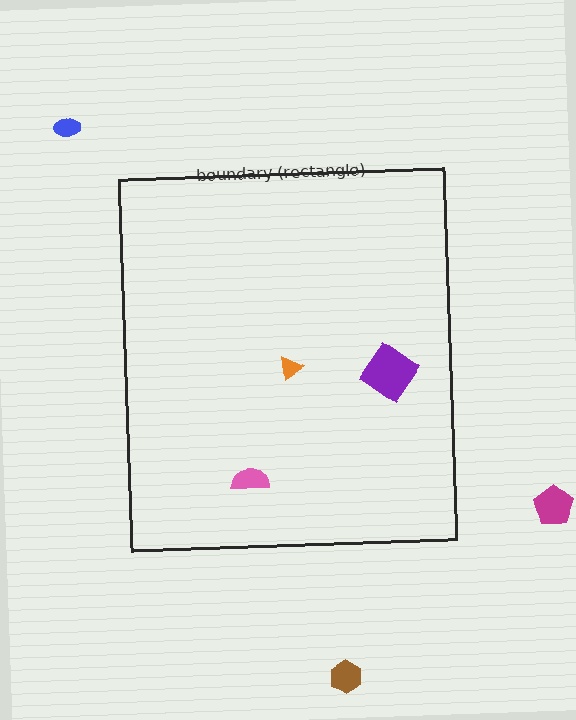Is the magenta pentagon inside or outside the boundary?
Outside.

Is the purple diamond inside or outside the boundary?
Inside.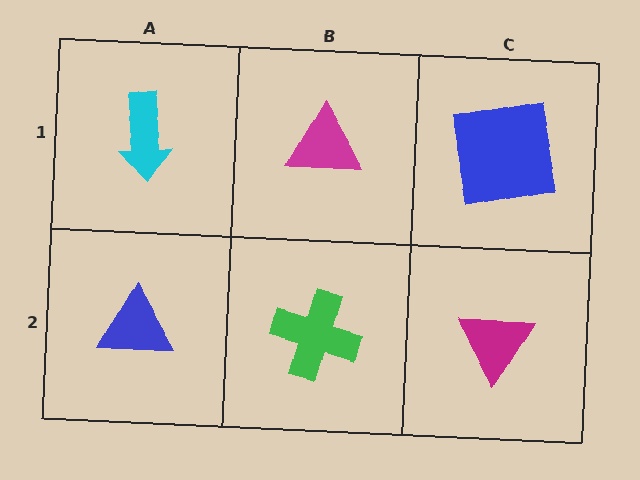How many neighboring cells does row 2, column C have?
2.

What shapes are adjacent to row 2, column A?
A cyan arrow (row 1, column A), a green cross (row 2, column B).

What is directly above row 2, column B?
A magenta triangle.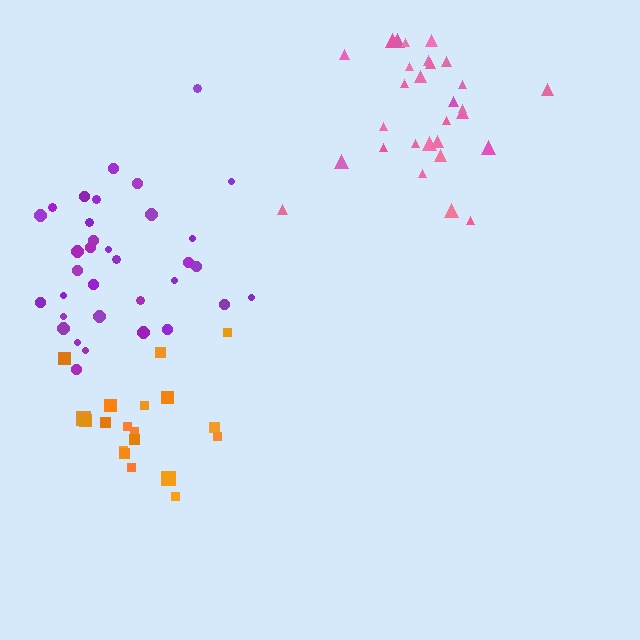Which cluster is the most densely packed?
Pink.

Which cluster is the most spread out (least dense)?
Orange.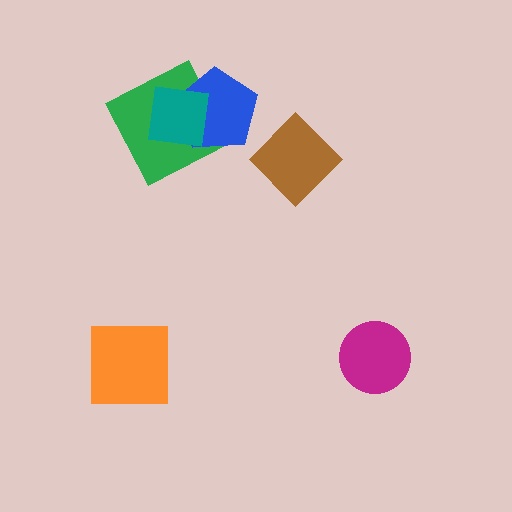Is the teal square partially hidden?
No, no other shape covers it.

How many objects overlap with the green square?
2 objects overlap with the green square.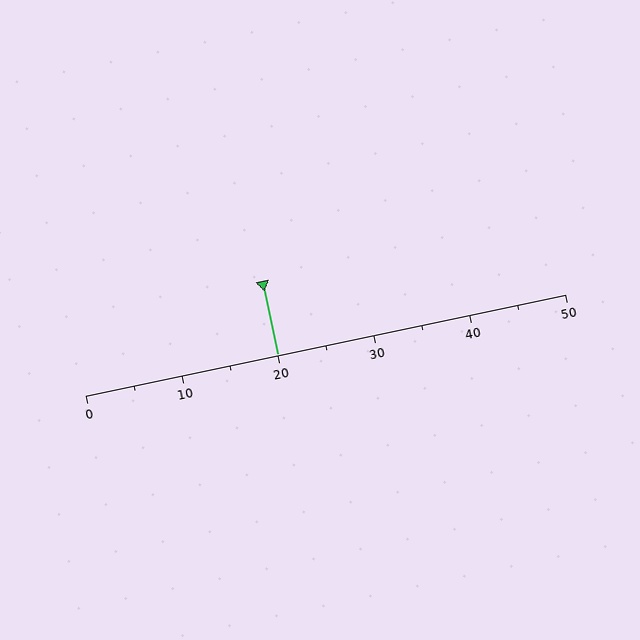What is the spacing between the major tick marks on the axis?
The major ticks are spaced 10 apart.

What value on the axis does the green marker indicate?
The marker indicates approximately 20.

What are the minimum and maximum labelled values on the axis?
The axis runs from 0 to 50.